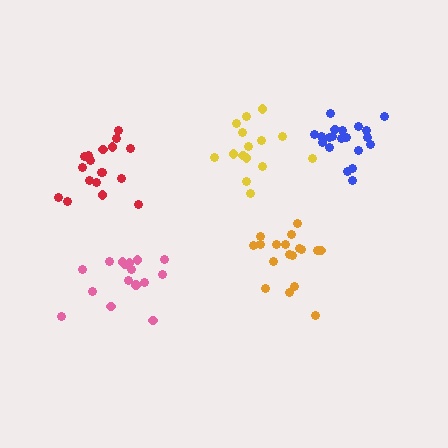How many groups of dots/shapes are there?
There are 5 groups.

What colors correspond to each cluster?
The clusters are colored: pink, blue, yellow, orange, red.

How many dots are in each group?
Group 1: 16 dots, Group 2: 21 dots, Group 3: 15 dots, Group 4: 18 dots, Group 5: 18 dots (88 total).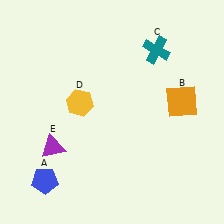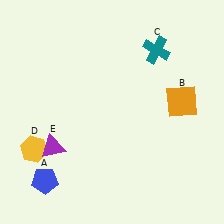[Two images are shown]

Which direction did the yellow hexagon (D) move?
The yellow hexagon (D) moved down.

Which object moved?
The yellow hexagon (D) moved down.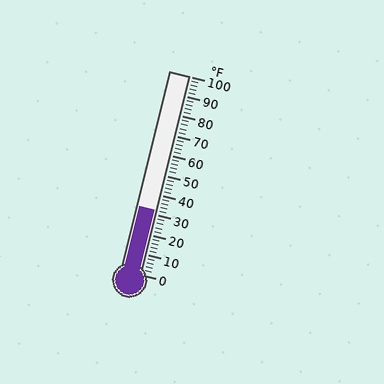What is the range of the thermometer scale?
The thermometer scale ranges from 0°F to 100°F.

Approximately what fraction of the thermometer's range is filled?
The thermometer is filled to approximately 30% of its range.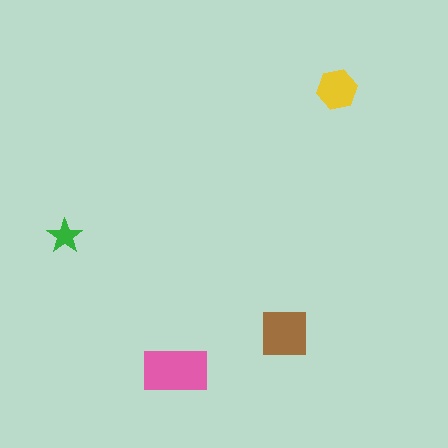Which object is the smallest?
The green star.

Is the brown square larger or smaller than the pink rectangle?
Smaller.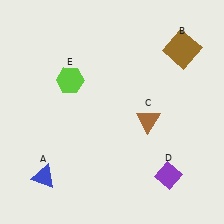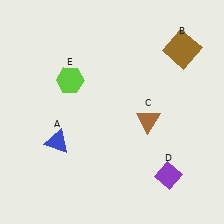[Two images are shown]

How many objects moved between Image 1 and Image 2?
1 object moved between the two images.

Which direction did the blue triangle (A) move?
The blue triangle (A) moved up.